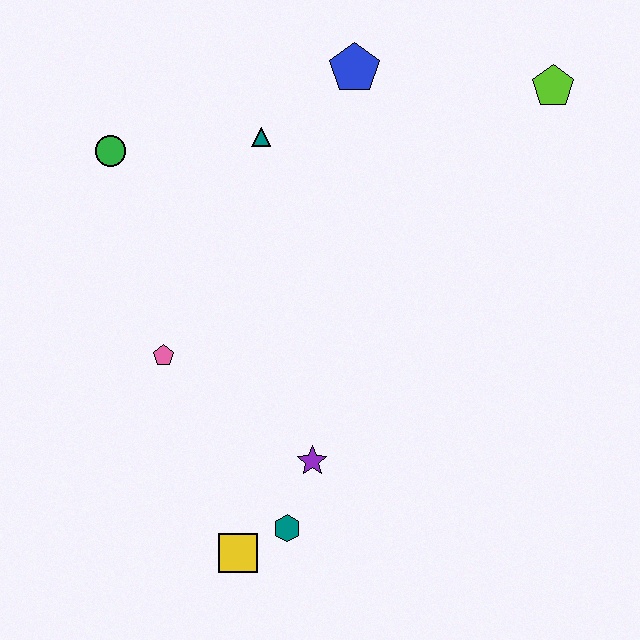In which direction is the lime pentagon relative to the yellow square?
The lime pentagon is above the yellow square.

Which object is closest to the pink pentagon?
The purple star is closest to the pink pentagon.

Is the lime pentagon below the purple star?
No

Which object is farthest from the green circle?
The lime pentagon is farthest from the green circle.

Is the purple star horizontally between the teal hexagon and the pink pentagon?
No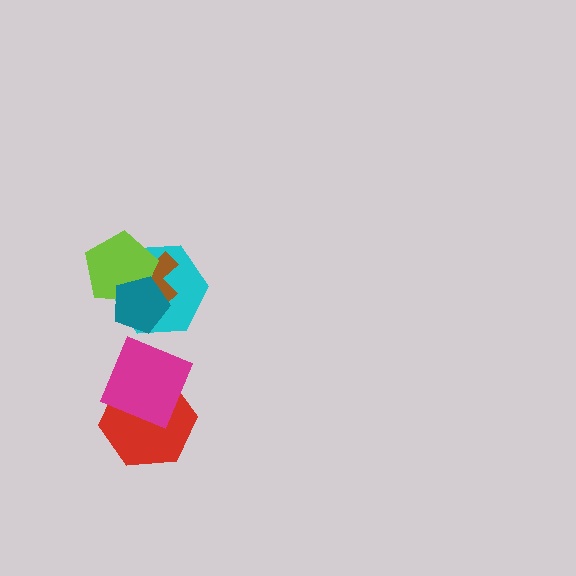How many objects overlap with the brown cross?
3 objects overlap with the brown cross.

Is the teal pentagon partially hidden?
No, no other shape covers it.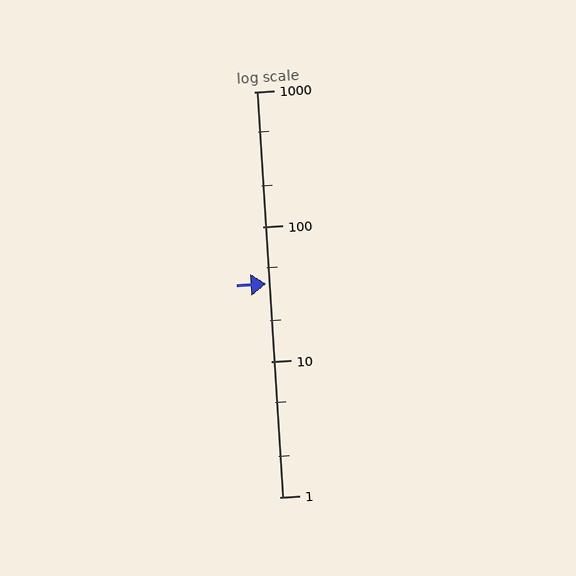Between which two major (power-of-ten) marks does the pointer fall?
The pointer is between 10 and 100.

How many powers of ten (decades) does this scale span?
The scale spans 3 decades, from 1 to 1000.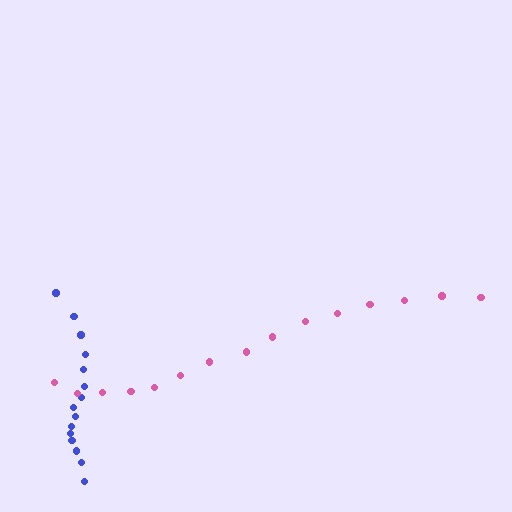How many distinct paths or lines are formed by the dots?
There are 2 distinct paths.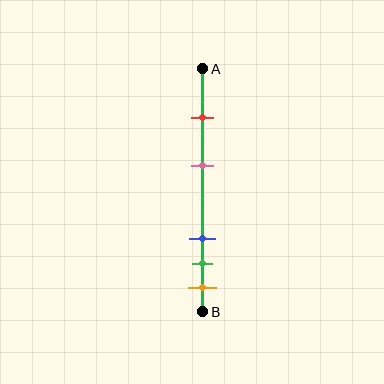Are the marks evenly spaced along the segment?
No, the marks are not evenly spaced.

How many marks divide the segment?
There are 5 marks dividing the segment.